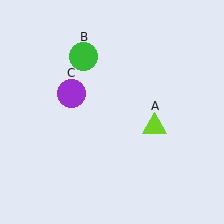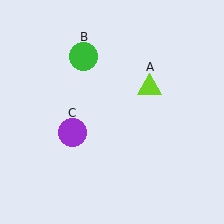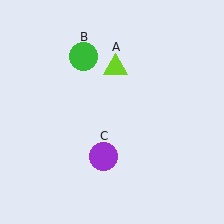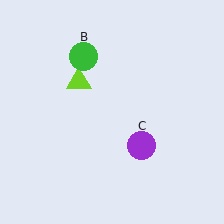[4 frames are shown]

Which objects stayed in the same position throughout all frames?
Green circle (object B) remained stationary.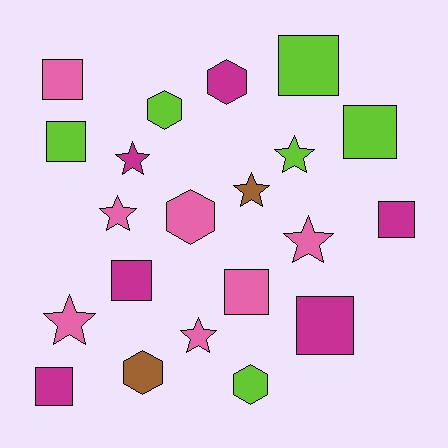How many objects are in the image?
There are 21 objects.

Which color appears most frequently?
Pink, with 7 objects.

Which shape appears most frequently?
Square, with 9 objects.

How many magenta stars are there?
There is 1 magenta star.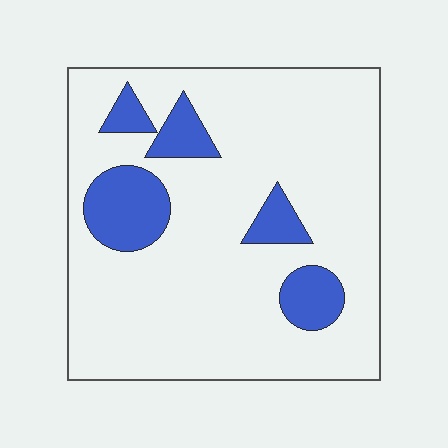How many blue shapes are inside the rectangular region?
5.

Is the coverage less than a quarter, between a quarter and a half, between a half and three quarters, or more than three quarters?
Less than a quarter.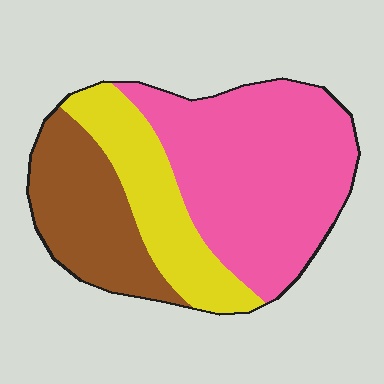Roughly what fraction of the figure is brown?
Brown takes up about one quarter (1/4) of the figure.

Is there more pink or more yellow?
Pink.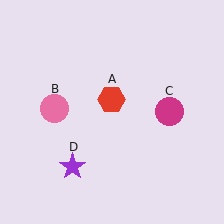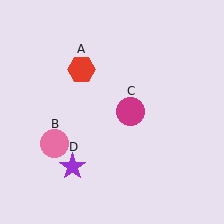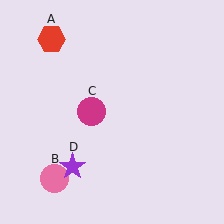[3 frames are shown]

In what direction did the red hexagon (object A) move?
The red hexagon (object A) moved up and to the left.